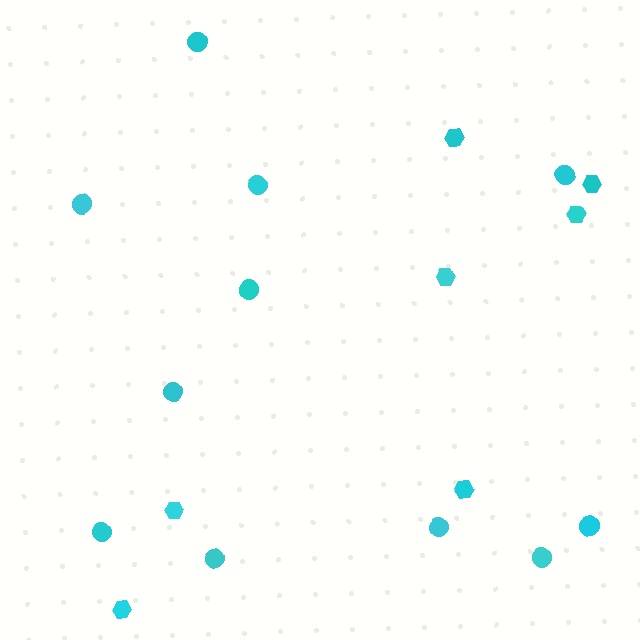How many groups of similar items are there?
There are 2 groups: one group of hexagons (7) and one group of circles (11).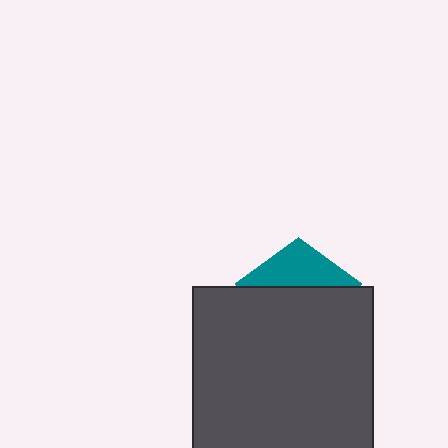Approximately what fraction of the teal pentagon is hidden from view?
Roughly 70% of the teal pentagon is hidden behind the dark gray square.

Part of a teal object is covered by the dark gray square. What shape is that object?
It is a pentagon.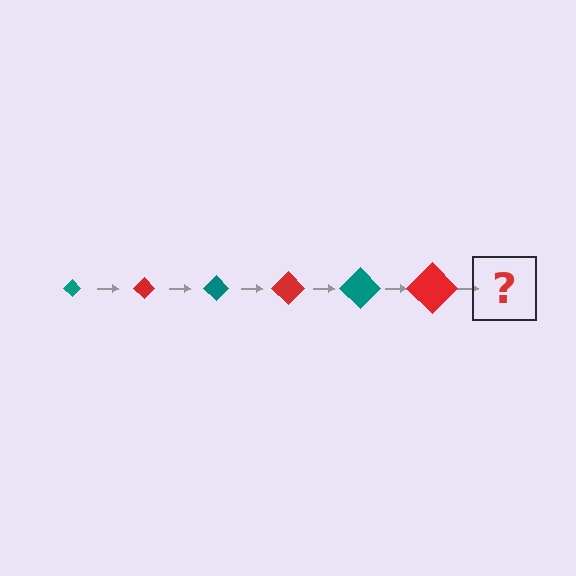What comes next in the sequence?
The next element should be a teal diamond, larger than the previous one.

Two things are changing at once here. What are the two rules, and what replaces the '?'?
The two rules are that the diamond grows larger each step and the color cycles through teal and red. The '?' should be a teal diamond, larger than the previous one.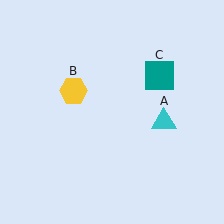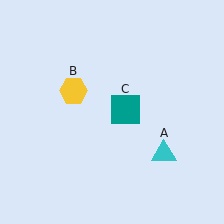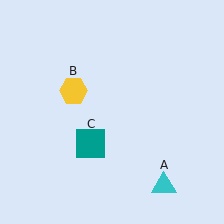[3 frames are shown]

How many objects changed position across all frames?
2 objects changed position: cyan triangle (object A), teal square (object C).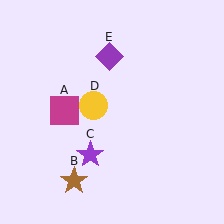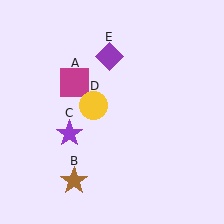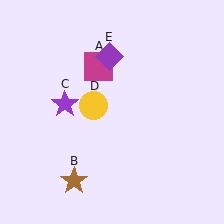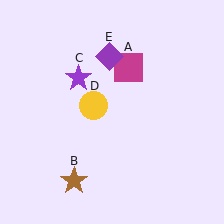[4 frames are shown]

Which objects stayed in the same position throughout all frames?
Brown star (object B) and yellow circle (object D) and purple diamond (object E) remained stationary.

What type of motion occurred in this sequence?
The magenta square (object A), purple star (object C) rotated clockwise around the center of the scene.